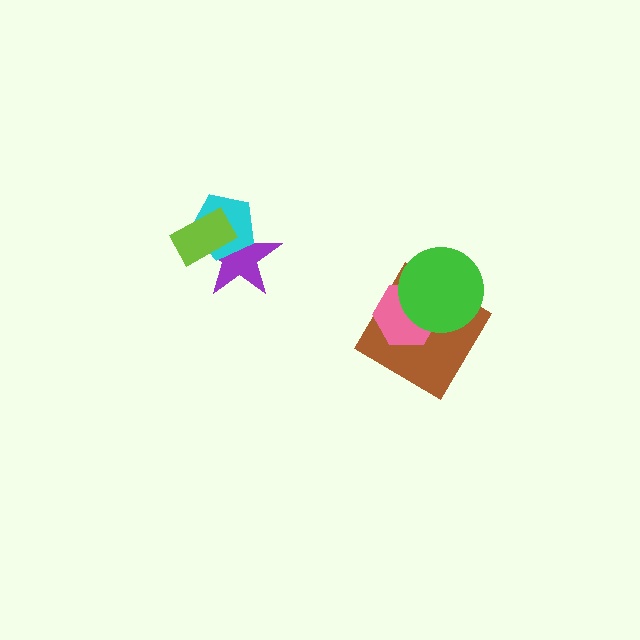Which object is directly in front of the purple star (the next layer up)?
The cyan pentagon is directly in front of the purple star.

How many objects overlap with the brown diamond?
2 objects overlap with the brown diamond.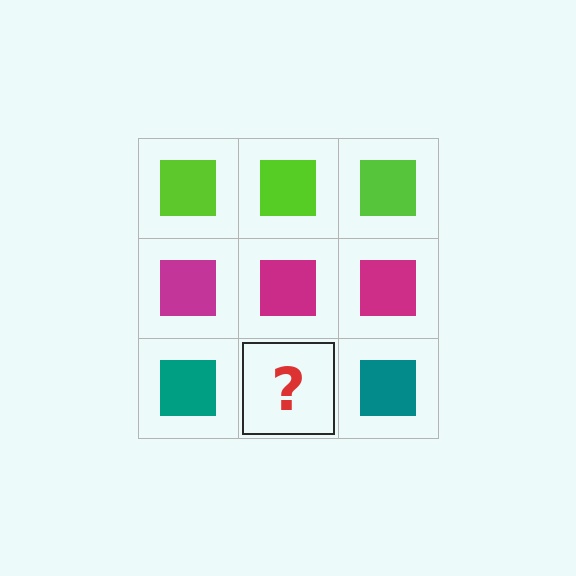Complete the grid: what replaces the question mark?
The question mark should be replaced with a teal square.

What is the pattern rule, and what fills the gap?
The rule is that each row has a consistent color. The gap should be filled with a teal square.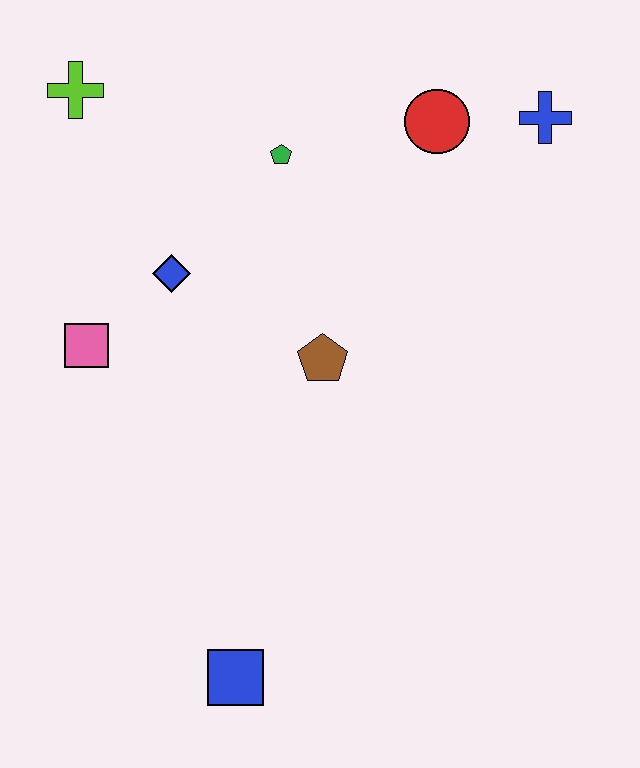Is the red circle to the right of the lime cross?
Yes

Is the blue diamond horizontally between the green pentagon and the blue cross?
No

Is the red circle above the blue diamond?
Yes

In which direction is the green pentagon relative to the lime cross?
The green pentagon is to the right of the lime cross.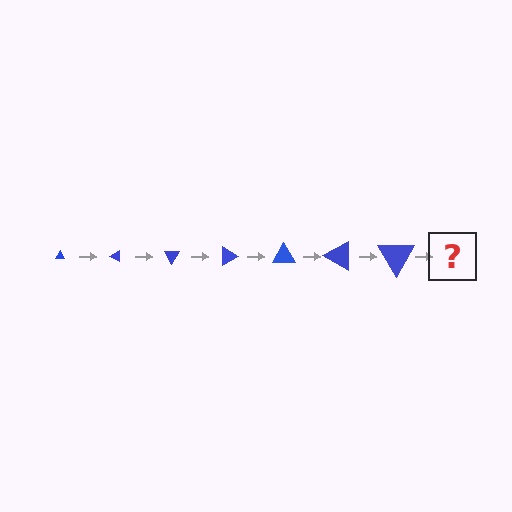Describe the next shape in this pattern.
It should be a triangle, larger than the previous one and rotated 210 degrees from the start.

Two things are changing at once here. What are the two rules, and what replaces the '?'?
The two rules are that the triangle grows larger each step and it rotates 30 degrees each step. The '?' should be a triangle, larger than the previous one and rotated 210 degrees from the start.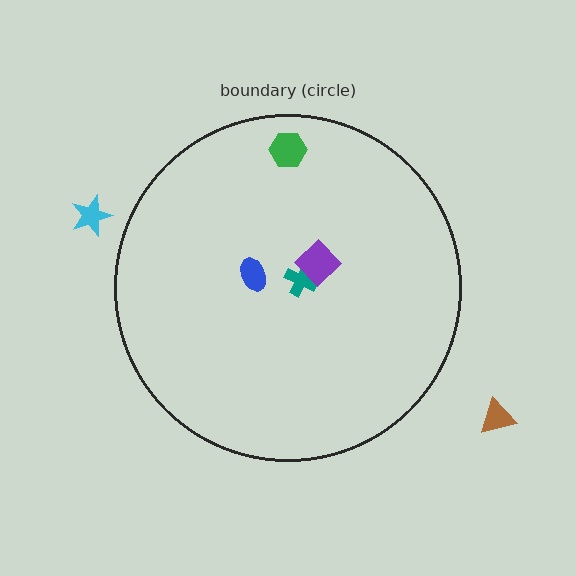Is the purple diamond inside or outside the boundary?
Inside.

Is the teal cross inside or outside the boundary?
Inside.